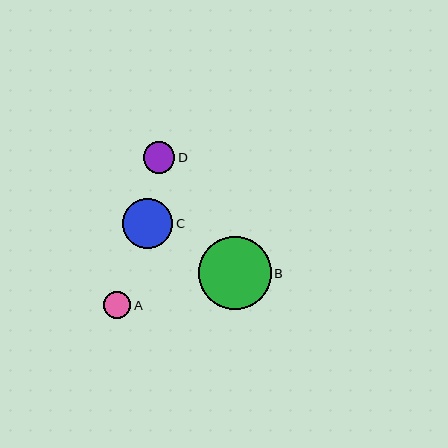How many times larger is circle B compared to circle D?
Circle B is approximately 2.3 times the size of circle D.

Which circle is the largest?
Circle B is the largest with a size of approximately 73 pixels.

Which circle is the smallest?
Circle A is the smallest with a size of approximately 27 pixels.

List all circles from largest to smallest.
From largest to smallest: B, C, D, A.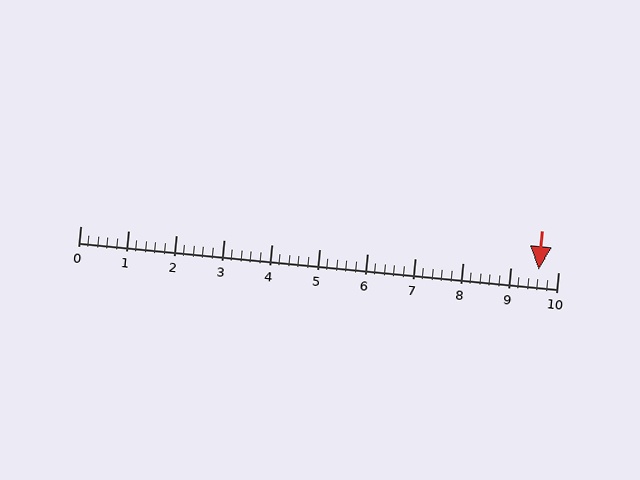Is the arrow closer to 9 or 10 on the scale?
The arrow is closer to 10.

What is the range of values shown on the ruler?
The ruler shows values from 0 to 10.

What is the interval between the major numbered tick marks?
The major tick marks are spaced 1 units apart.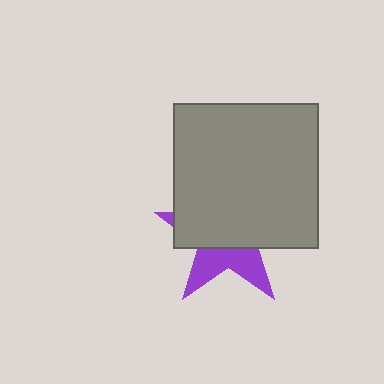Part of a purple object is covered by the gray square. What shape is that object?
It is a star.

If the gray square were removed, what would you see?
You would see the complete purple star.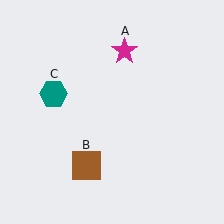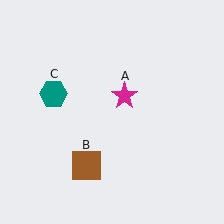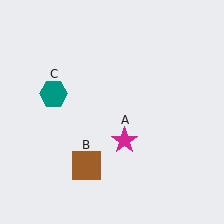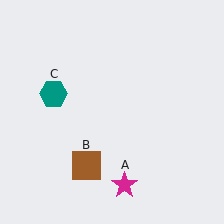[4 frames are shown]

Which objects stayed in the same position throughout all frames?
Brown square (object B) and teal hexagon (object C) remained stationary.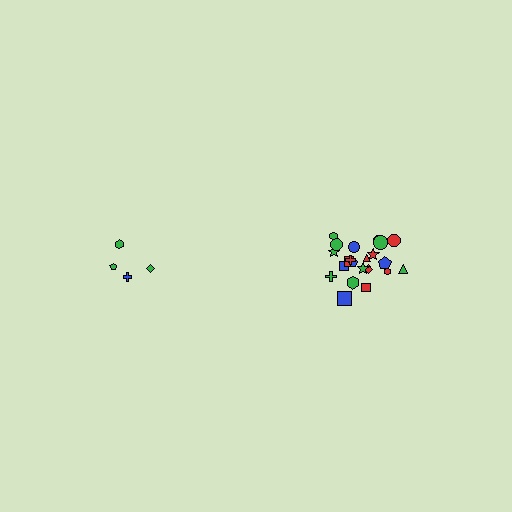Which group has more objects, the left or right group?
The right group.